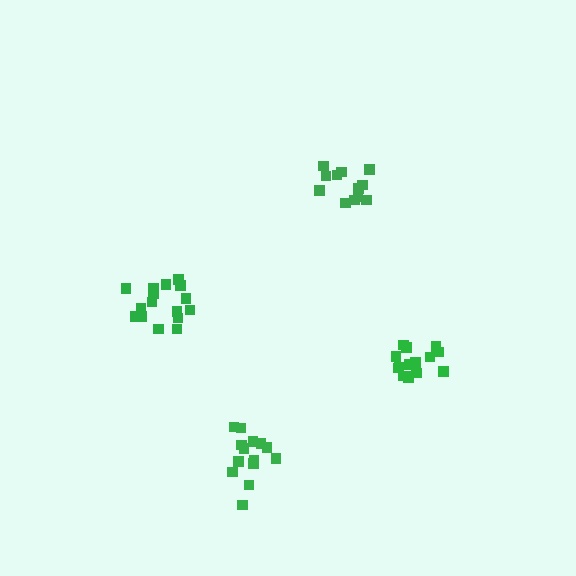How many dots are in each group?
Group 1: 16 dots, Group 2: 12 dots, Group 3: 15 dots, Group 4: 14 dots (57 total).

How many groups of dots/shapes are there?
There are 4 groups.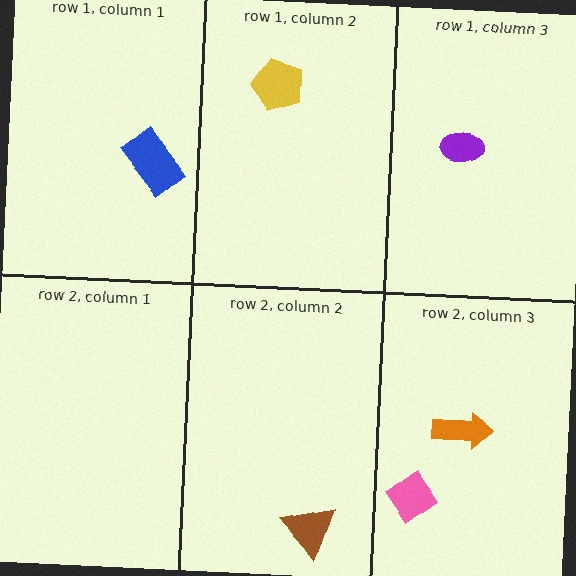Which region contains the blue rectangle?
The row 1, column 1 region.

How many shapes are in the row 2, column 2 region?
1.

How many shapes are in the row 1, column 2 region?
1.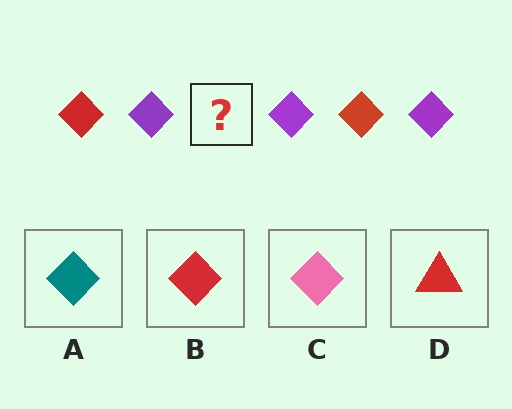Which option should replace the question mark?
Option B.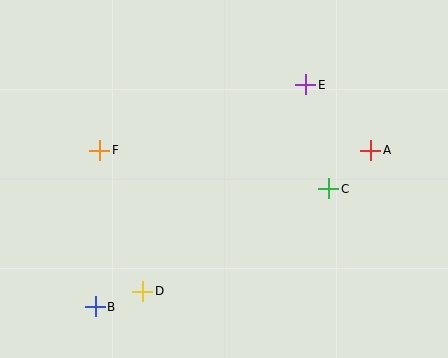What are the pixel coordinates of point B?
Point B is at (95, 307).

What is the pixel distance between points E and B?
The distance between E and B is 306 pixels.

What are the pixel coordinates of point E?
Point E is at (306, 85).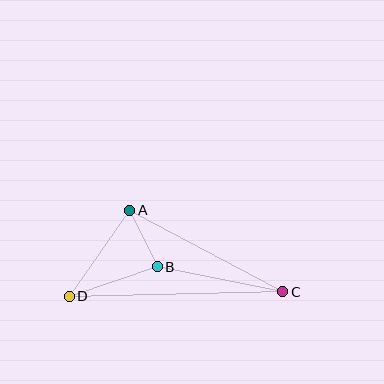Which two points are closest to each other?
Points A and B are closest to each other.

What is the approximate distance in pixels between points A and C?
The distance between A and C is approximately 173 pixels.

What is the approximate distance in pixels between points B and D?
The distance between B and D is approximately 92 pixels.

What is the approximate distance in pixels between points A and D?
The distance between A and D is approximately 105 pixels.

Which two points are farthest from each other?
Points C and D are farthest from each other.